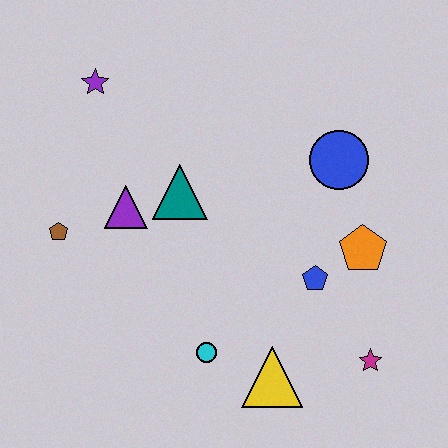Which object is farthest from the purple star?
The magenta star is farthest from the purple star.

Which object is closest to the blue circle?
The orange pentagon is closest to the blue circle.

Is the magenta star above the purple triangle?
No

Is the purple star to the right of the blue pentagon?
No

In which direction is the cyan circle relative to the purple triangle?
The cyan circle is below the purple triangle.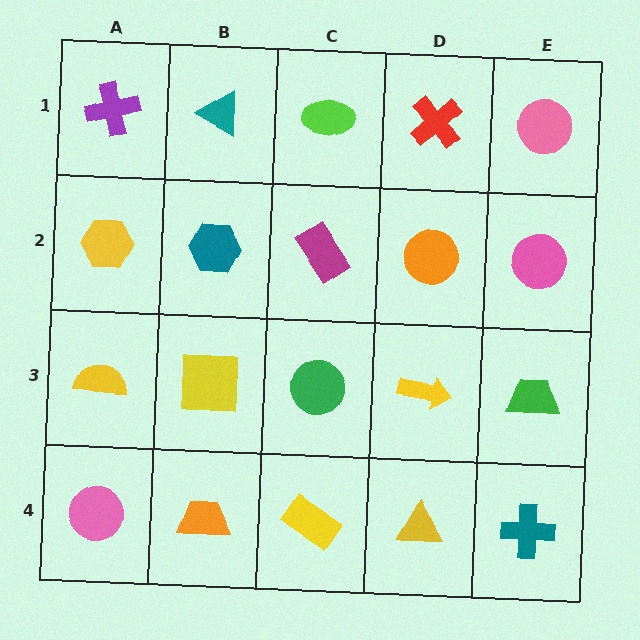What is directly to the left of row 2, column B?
A yellow hexagon.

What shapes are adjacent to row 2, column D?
A red cross (row 1, column D), a yellow arrow (row 3, column D), a magenta rectangle (row 2, column C), a pink circle (row 2, column E).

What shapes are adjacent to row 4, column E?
A green trapezoid (row 3, column E), a yellow triangle (row 4, column D).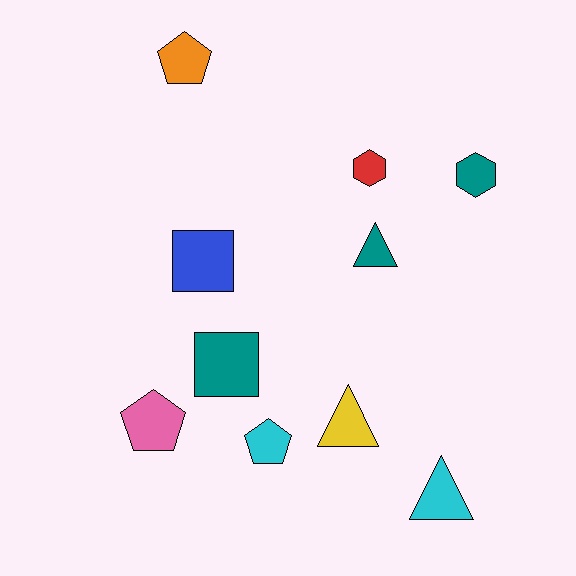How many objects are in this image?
There are 10 objects.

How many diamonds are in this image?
There are no diamonds.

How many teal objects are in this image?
There are 3 teal objects.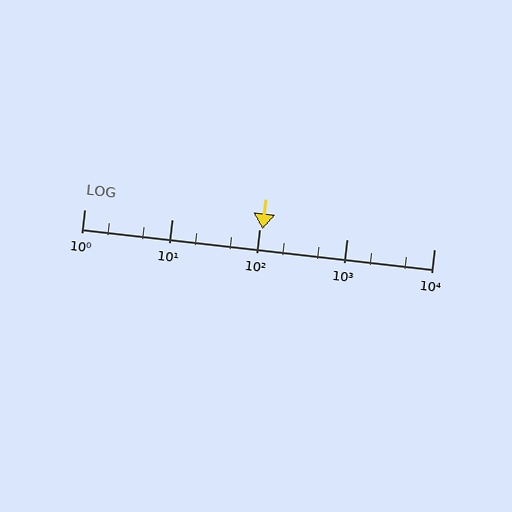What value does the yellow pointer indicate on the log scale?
The pointer indicates approximately 110.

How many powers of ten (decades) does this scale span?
The scale spans 4 decades, from 1 to 10000.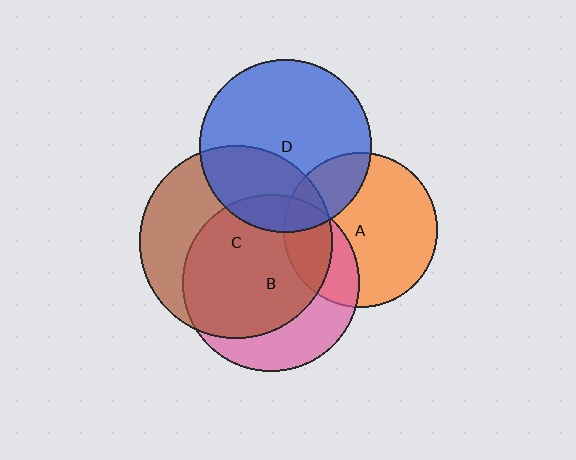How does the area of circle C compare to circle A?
Approximately 1.5 times.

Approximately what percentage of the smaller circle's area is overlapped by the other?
Approximately 20%.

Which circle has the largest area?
Circle C (brown).